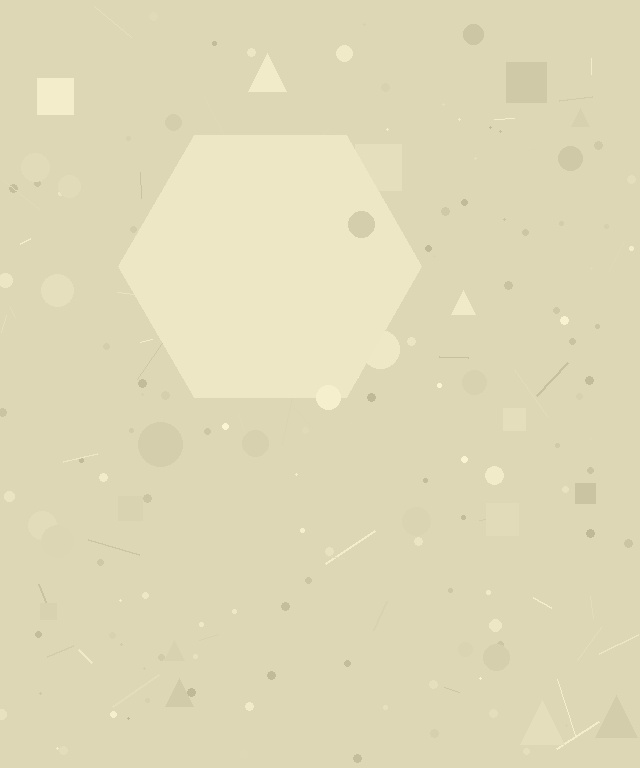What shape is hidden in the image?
A hexagon is hidden in the image.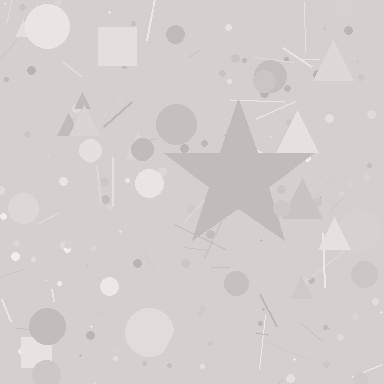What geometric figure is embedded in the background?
A star is embedded in the background.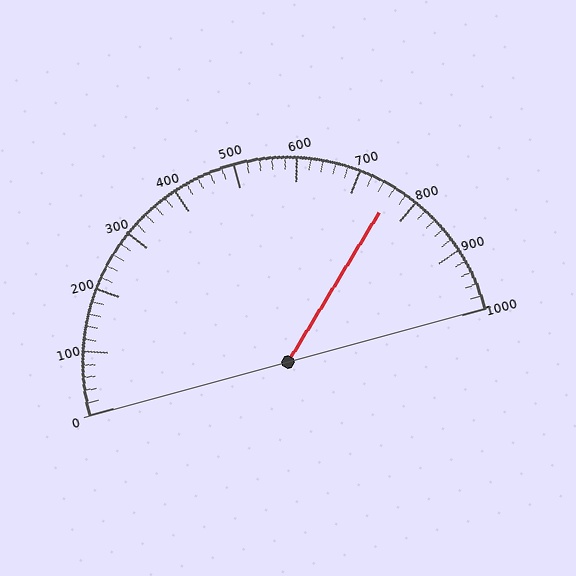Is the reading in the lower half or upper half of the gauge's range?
The reading is in the upper half of the range (0 to 1000).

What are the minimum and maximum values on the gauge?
The gauge ranges from 0 to 1000.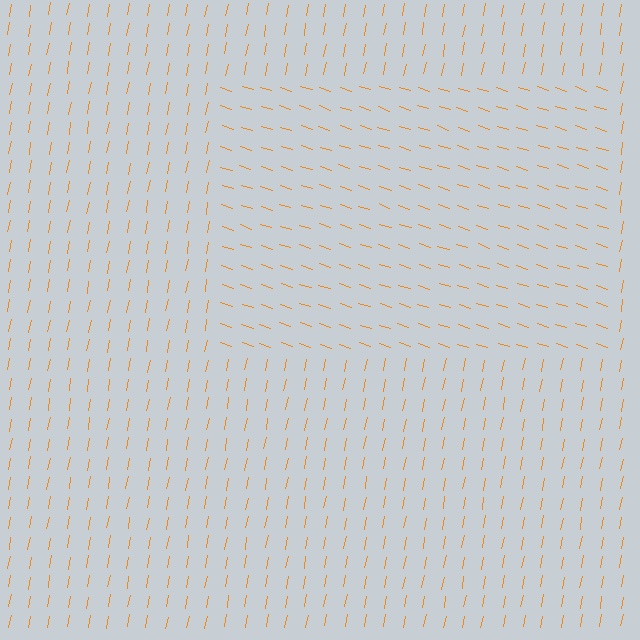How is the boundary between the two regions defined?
The boundary is defined purely by a change in line orientation (approximately 83 degrees difference). All lines are the same color and thickness.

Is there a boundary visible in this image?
Yes, there is a texture boundary formed by a change in line orientation.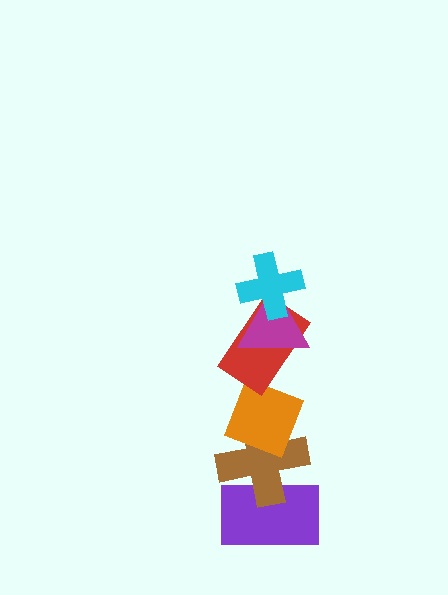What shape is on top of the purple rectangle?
The brown cross is on top of the purple rectangle.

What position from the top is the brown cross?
The brown cross is 5th from the top.